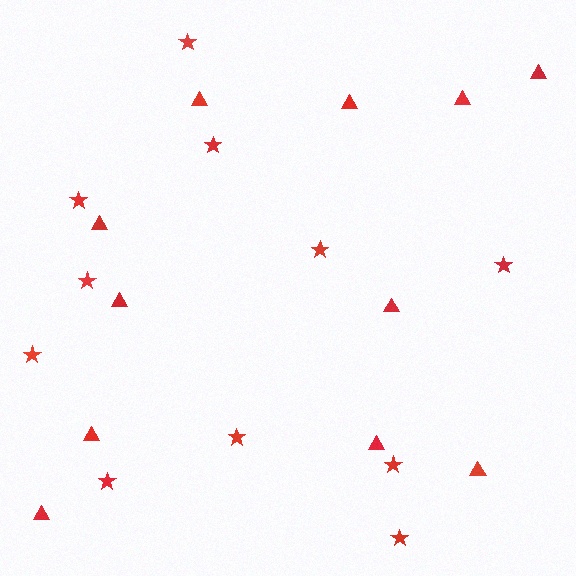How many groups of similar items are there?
There are 2 groups: one group of stars (11) and one group of triangles (11).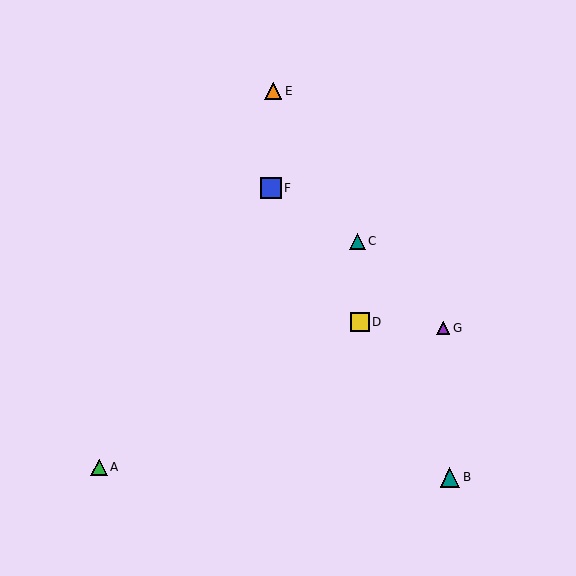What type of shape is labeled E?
Shape E is an orange triangle.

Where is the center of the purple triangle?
The center of the purple triangle is at (443, 328).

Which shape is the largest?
The blue square (labeled F) is the largest.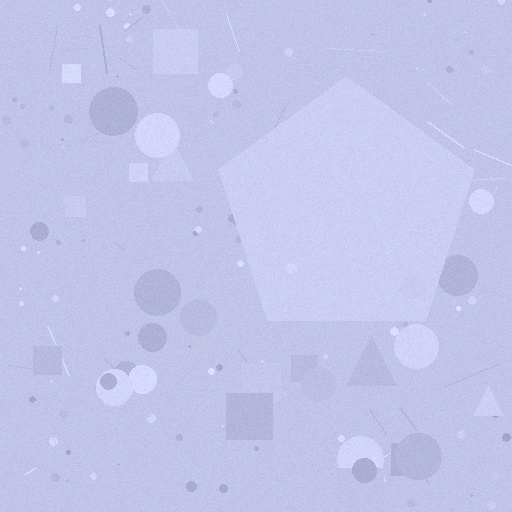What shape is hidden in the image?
A pentagon is hidden in the image.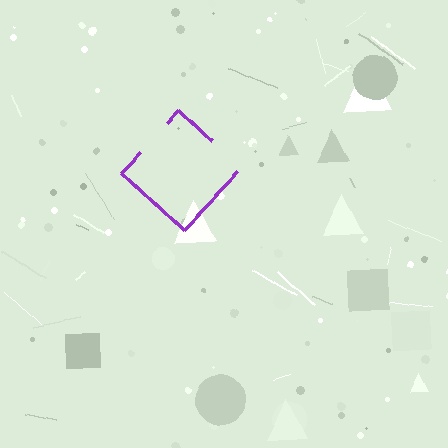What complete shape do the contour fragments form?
The contour fragments form a diamond.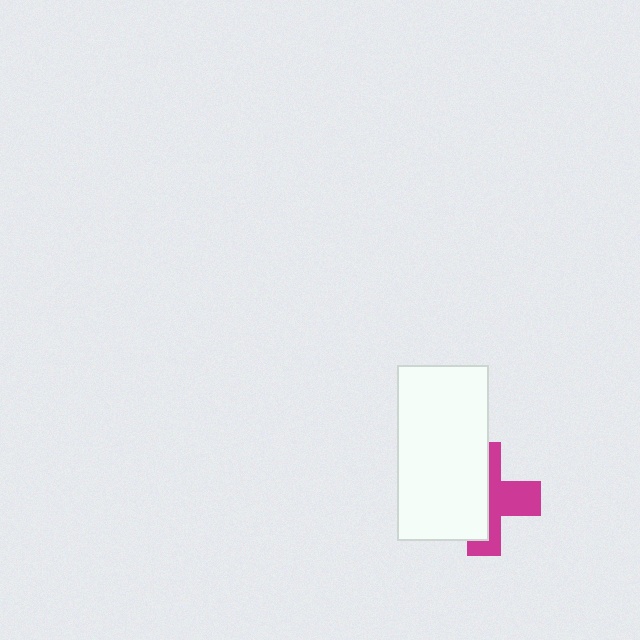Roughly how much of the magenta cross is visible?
About half of it is visible (roughly 46%).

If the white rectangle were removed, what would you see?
You would see the complete magenta cross.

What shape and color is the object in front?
The object in front is a white rectangle.